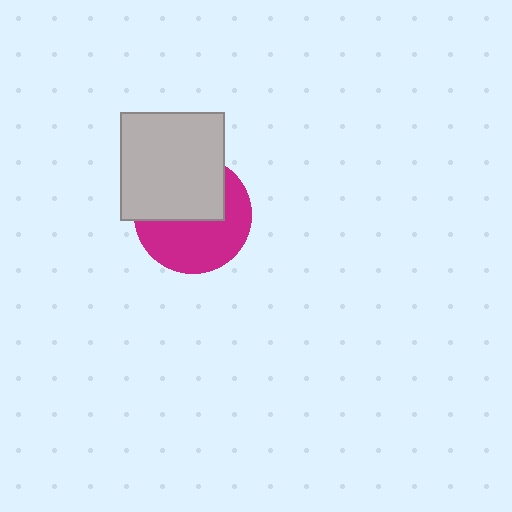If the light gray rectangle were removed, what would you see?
You would see the complete magenta circle.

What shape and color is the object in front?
The object in front is a light gray rectangle.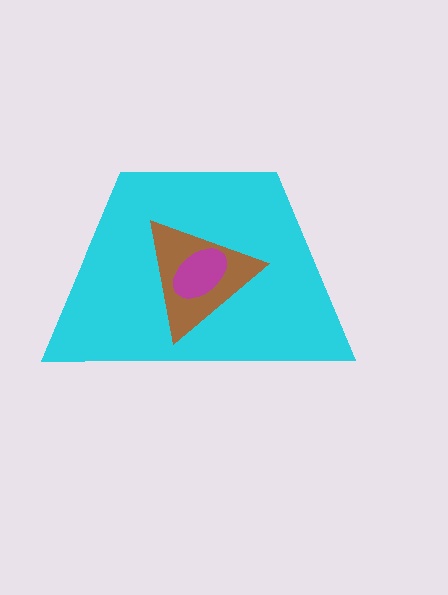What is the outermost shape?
The cyan trapezoid.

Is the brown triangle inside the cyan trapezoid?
Yes.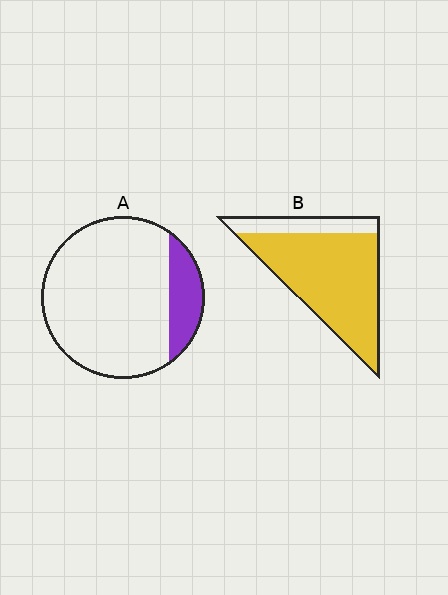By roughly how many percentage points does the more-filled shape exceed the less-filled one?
By roughly 65 percentage points (B over A).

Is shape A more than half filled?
No.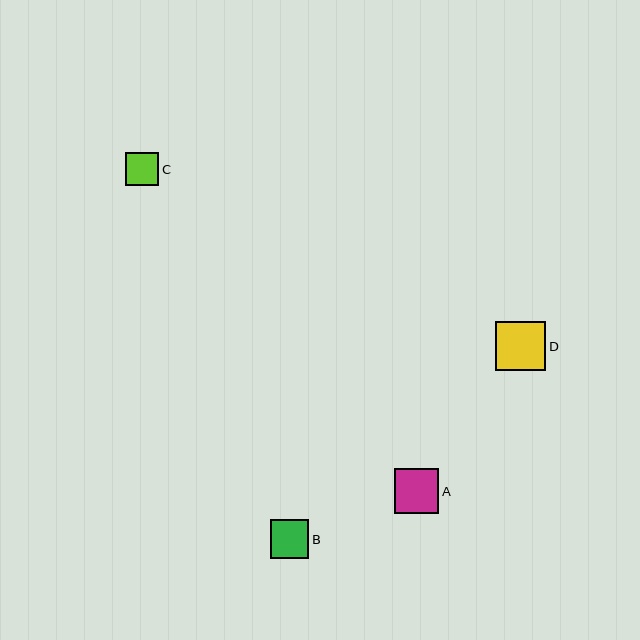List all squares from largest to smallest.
From largest to smallest: D, A, B, C.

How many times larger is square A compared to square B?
Square A is approximately 1.2 times the size of square B.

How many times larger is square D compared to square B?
Square D is approximately 1.3 times the size of square B.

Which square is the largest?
Square D is the largest with a size of approximately 50 pixels.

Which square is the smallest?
Square C is the smallest with a size of approximately 33 pixels.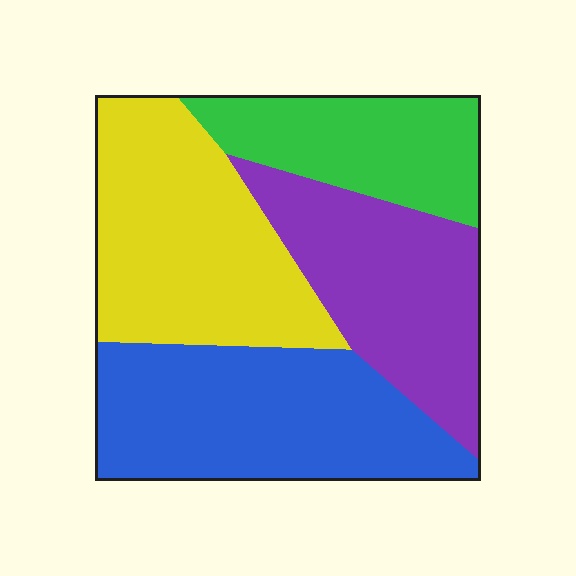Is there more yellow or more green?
Yellow.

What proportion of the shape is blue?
Blue covers about 30% of the shape.